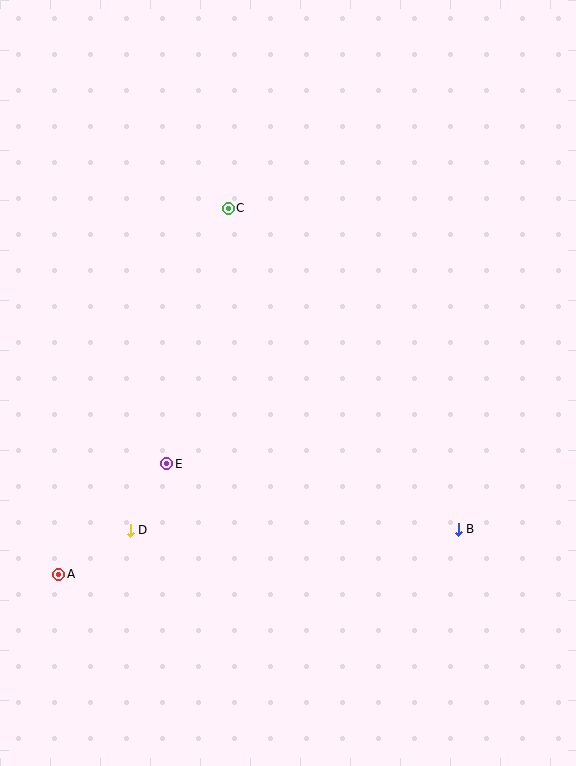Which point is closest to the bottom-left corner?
Point A is closest to the bottom-left corner.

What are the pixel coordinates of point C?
Point C is at (228, 208).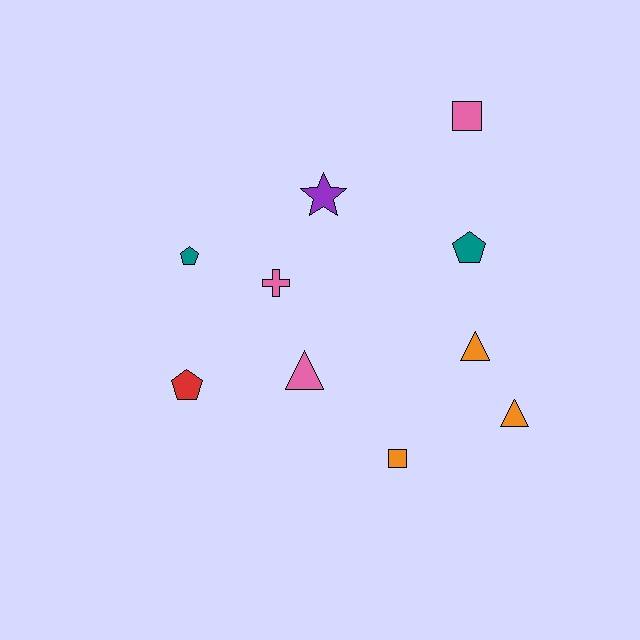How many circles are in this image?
There are no circles.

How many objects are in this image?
There are 10 objects.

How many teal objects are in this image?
There are 2 teal objects.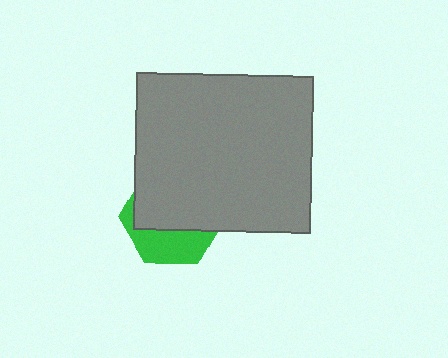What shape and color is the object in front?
The object in front is a gray rectangle.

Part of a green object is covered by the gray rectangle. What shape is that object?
It is a hexagon.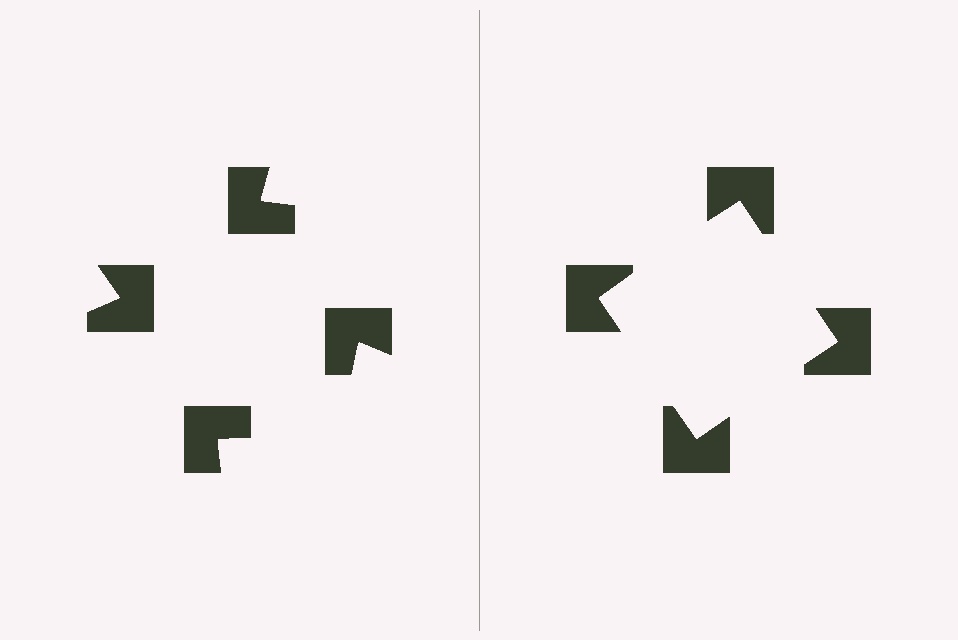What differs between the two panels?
The notched squares are positioned identically on both sides; only the wedge orientations differ. On the right they align to a square; on the left they are misaligned.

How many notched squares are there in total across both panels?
8 — 4 on each side.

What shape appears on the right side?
An illusory square.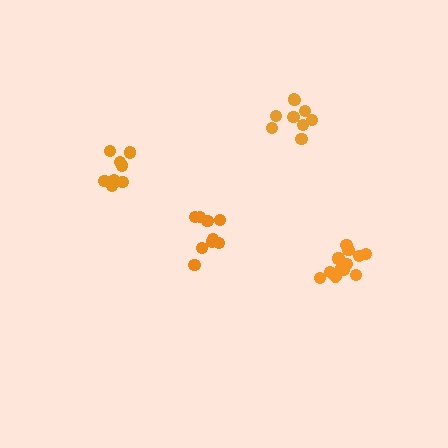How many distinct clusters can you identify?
There are 4 distinct clusters.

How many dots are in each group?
Group 1: 8 dots, Group 2: 9 dots, Group 3: 13 dots, Group 4: 9 dots (39 total).